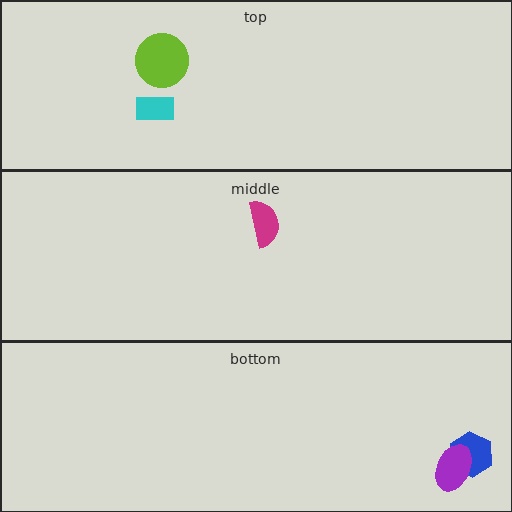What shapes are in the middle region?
The magenta semicircle.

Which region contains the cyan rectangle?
The top region.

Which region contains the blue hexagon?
The bottom region.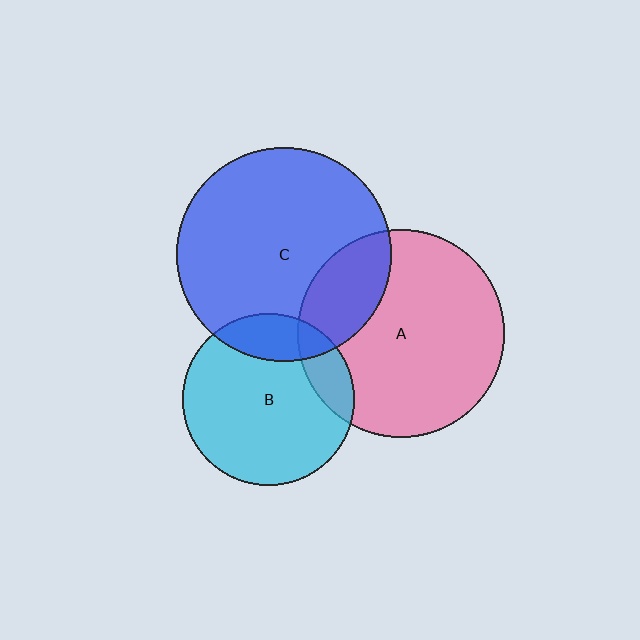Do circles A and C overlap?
Yes.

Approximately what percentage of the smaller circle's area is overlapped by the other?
Approximately 25%.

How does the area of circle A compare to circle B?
Approximately 1.4 times.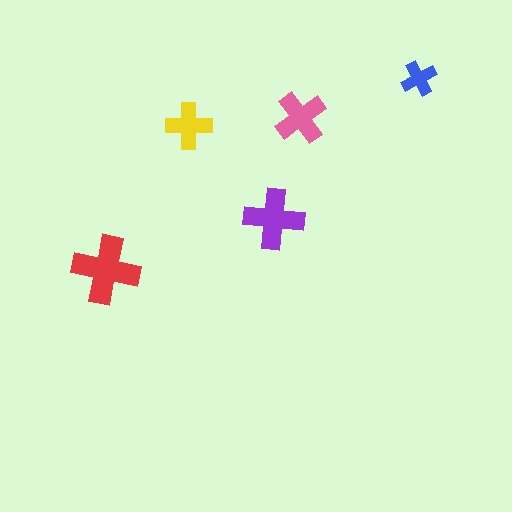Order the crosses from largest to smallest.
the red one, the purple one, the pink one, the yellow one, the blue one.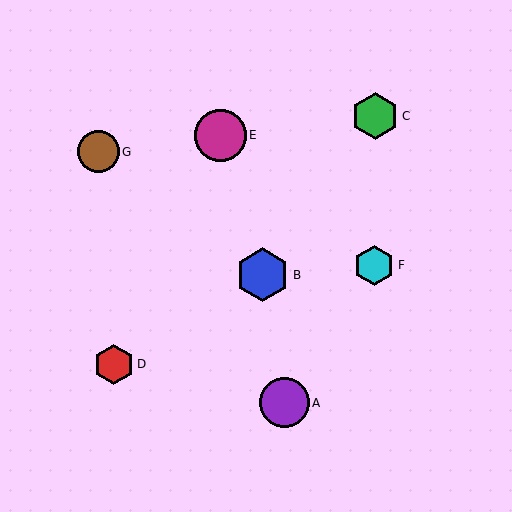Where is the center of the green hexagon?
The center of the green hexagon is at (375, 116).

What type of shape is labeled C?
Shape C is a green hexagon.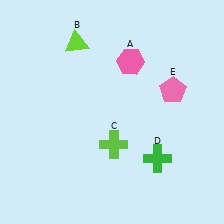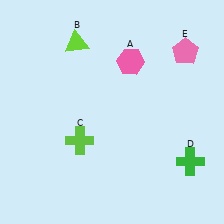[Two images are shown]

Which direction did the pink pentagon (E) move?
The pink pentagon (E) moved up.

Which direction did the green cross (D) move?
The green cross (D) moved right.